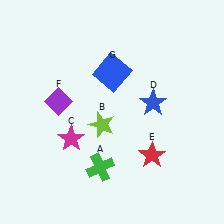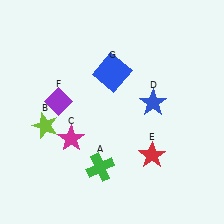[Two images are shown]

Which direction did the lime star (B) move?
The lime star (B) moved left.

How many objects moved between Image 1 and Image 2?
1 object moved between the two images.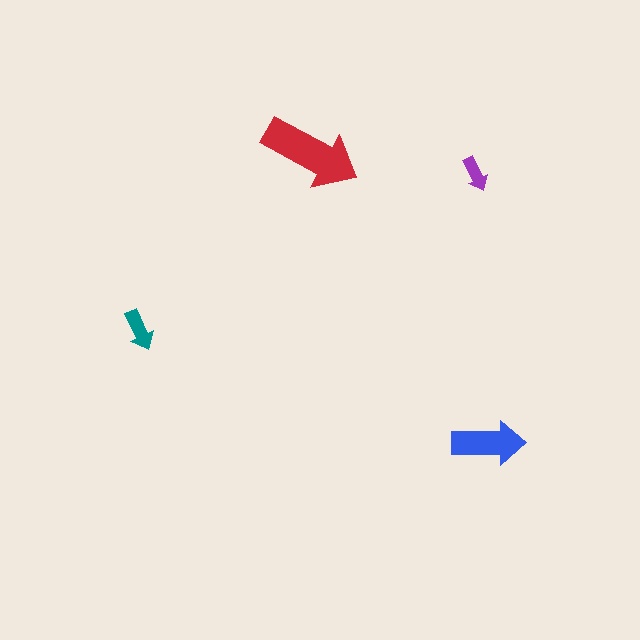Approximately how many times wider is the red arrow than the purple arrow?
About 3 times wider.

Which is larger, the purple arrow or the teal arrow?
The teal one.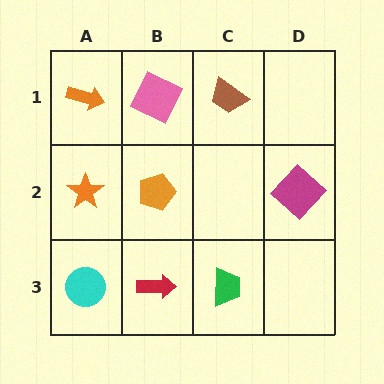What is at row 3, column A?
A cyan circle.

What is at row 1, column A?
An orange arrow.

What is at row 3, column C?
A green trapezoid.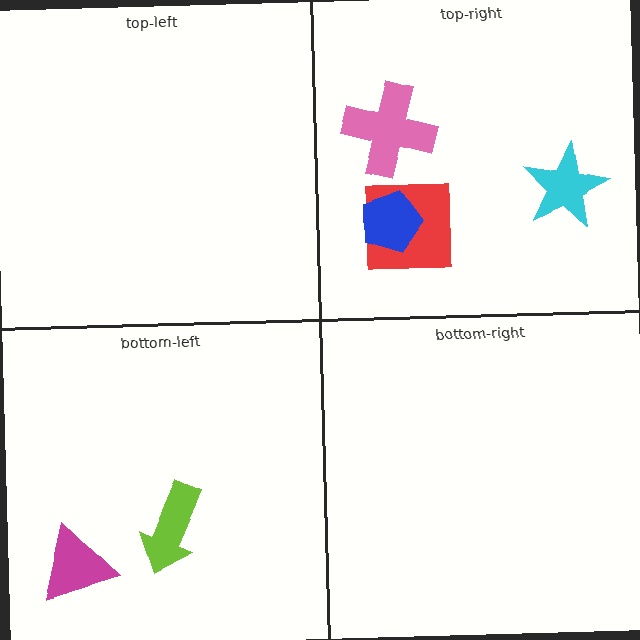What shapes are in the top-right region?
The cyan star, the red square, the pink cross, the blue pentagon.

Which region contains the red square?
The top-right region.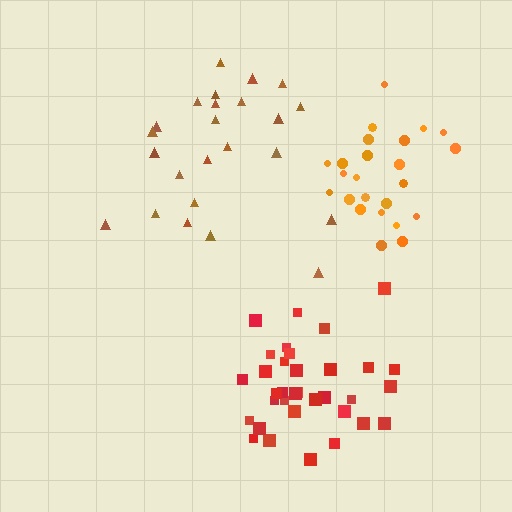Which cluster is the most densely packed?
Orange.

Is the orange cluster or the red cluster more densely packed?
Orange.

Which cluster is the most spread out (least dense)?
Brown.